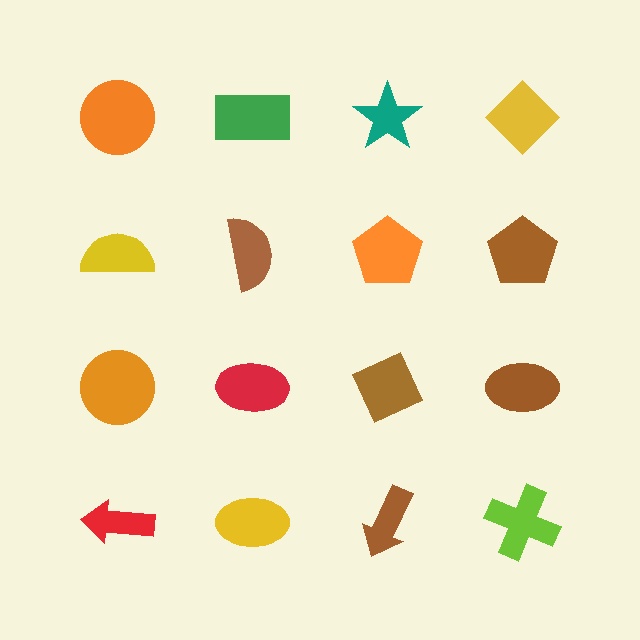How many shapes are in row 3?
4 shapes.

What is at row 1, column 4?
A yellow diamond.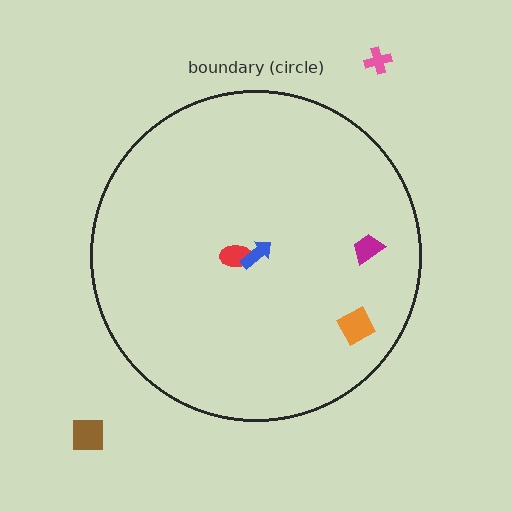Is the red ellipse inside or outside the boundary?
Inside.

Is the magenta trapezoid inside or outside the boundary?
Inside.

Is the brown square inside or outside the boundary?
Outside.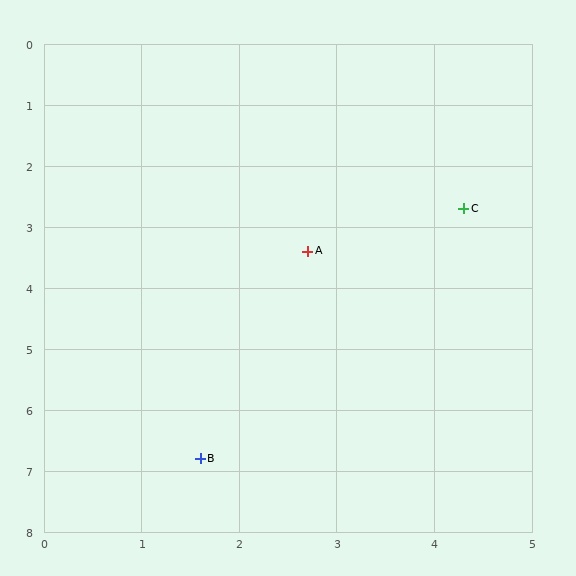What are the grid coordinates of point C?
Point C is at approximately (4.3, 2.7).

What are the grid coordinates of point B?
Point B is at approximately (1.6, 6.8).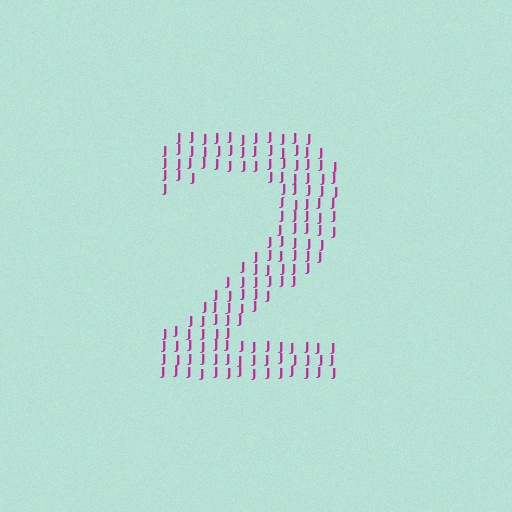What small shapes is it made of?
It is made of small letter J's.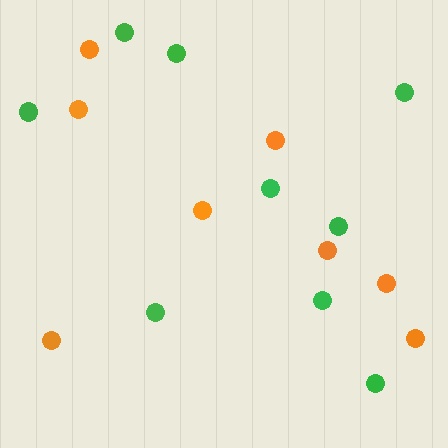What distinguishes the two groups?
There are 2 groups: one group of green circles (9) and one group of orange circles (8).